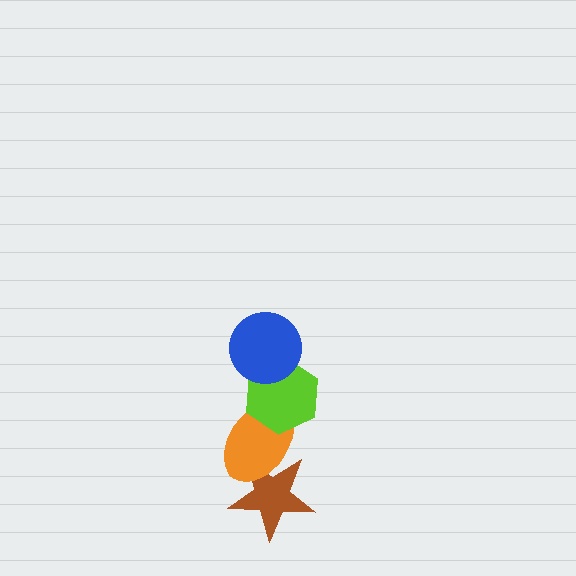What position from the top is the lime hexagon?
The lime hexagon is 2nd from the top.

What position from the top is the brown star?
The brown star is 4th from the top.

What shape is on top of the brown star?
The orange ellipse is on top of the brown star.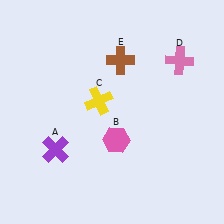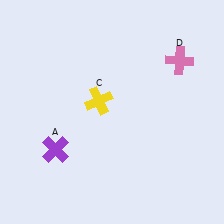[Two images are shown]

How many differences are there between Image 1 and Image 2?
There are 2 differences between the two images.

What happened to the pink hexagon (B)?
The pink hexagon (B) was removed in Image 2. It was in the bottom-right area of Image 1.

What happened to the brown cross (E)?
The brown cross (E) was removed in Image 2. It was in the top-right area of Image 1.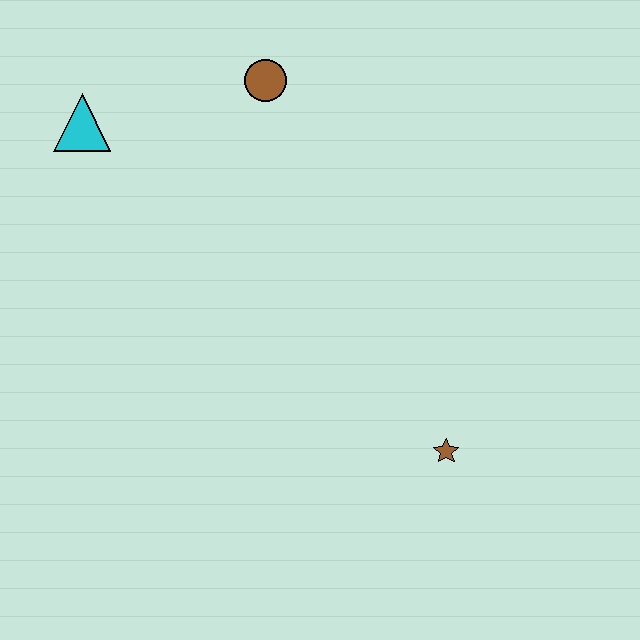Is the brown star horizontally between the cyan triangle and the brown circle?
No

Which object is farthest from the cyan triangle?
The brown star is farthest from the cyan triangle.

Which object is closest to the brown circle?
The cyan triangle is closest to the brown circle.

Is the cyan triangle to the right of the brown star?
No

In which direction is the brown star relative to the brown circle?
The brown star is below the brown circle.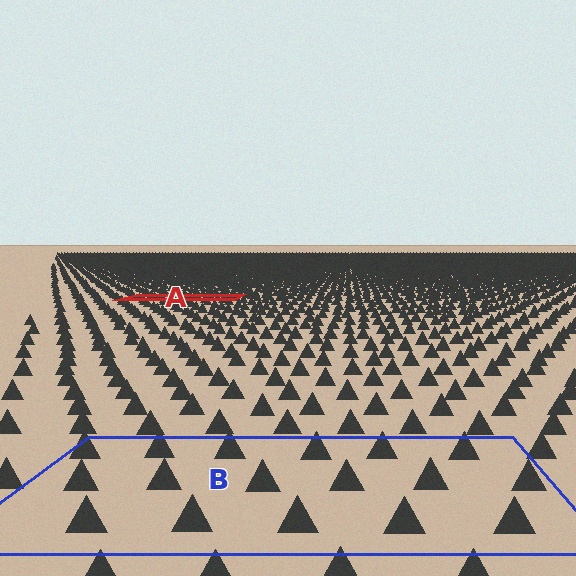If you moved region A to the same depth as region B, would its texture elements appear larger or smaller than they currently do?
They would appear larger. At a closer depth, the same texture elements are projected at a bigger on-screen size.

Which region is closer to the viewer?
Region B is closer. The texture elements there are larger and more spread out.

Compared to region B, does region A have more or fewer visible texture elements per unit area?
Region A has more texture elements per unit area — they are packed more densely because it is farther away.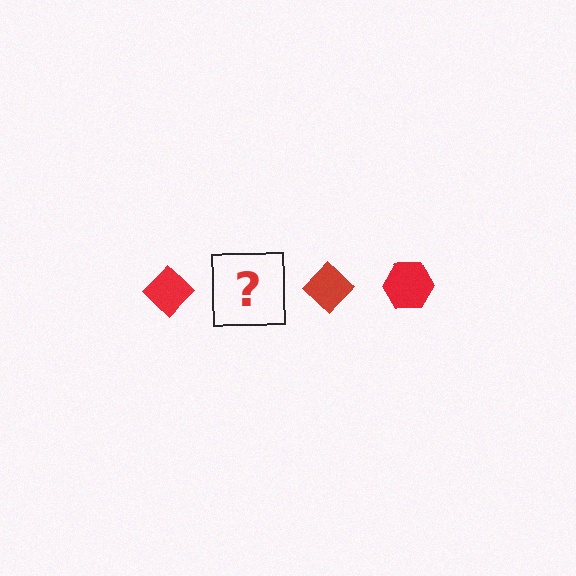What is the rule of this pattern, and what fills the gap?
The rule is that the pattern cycles through diamond, hexagon shapes in red. The gap should be filled with a red hexagon.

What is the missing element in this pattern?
The missing element is a red hexagon.